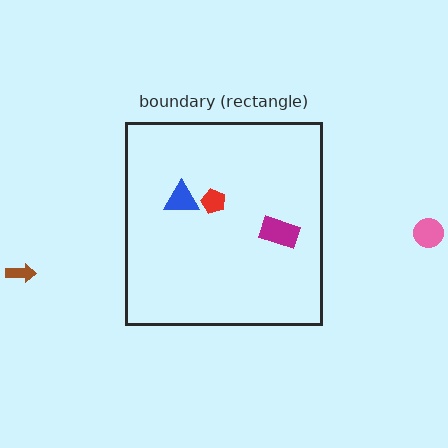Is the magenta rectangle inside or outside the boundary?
Inside.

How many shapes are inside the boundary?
3 inside, 2 outside.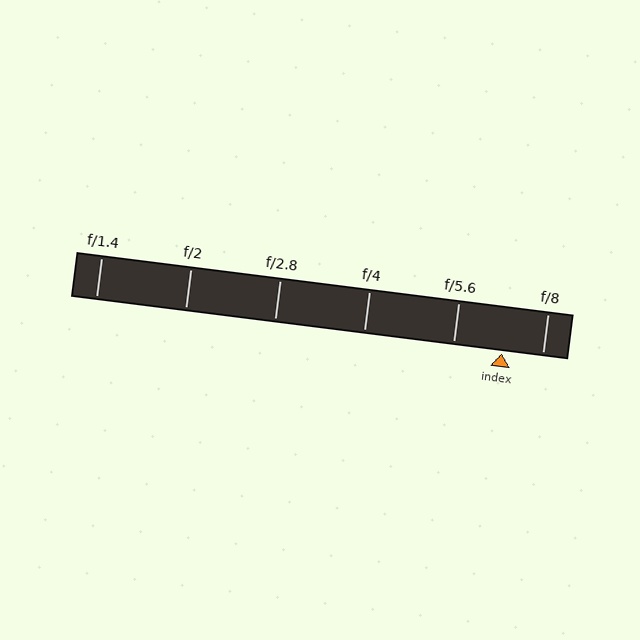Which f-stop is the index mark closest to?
The index mark is closest to f/8.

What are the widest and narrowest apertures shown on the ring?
The widest aperture shown is f/1.4 and the narrowest is f/8.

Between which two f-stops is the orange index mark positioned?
The index mark is between f/5.6 and f/8.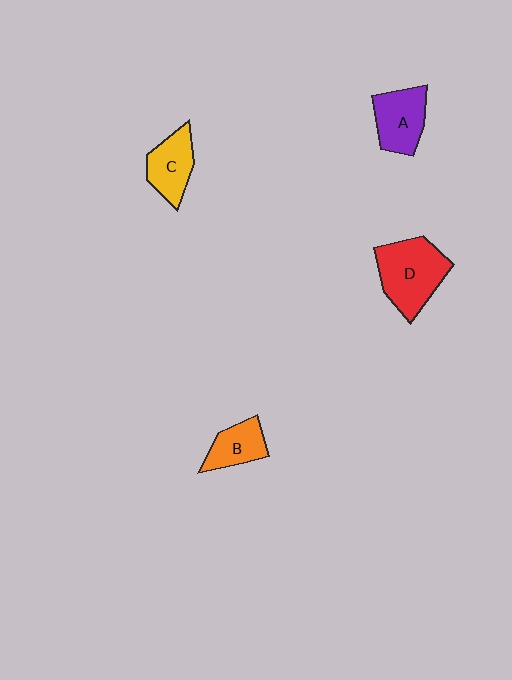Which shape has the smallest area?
Shape B (orange).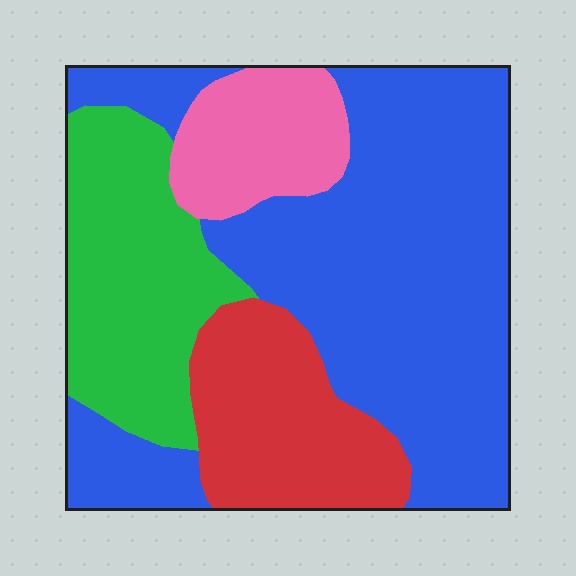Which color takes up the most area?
Blue, at roughly 50%.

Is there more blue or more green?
Blue.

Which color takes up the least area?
Pink, at roughly 10%.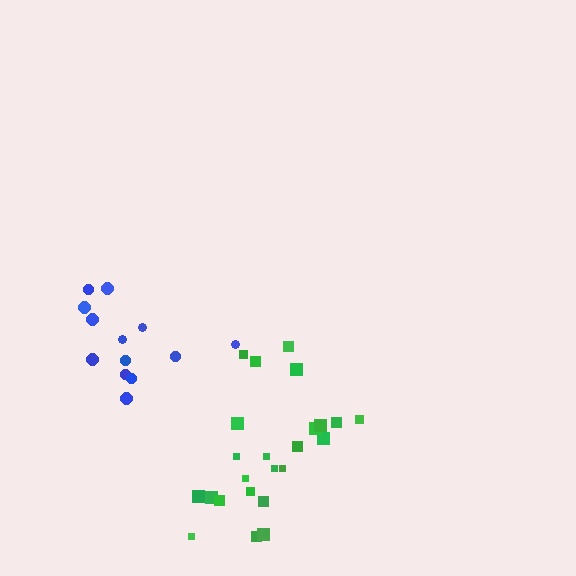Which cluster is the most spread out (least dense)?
Blue.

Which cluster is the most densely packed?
Green.